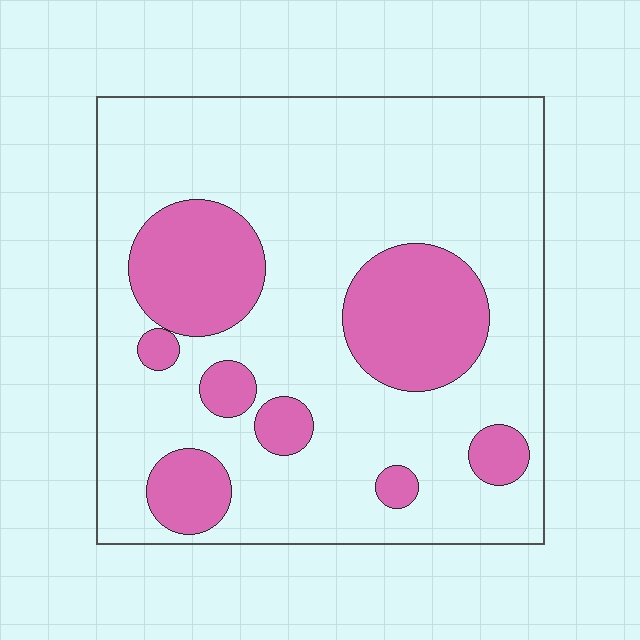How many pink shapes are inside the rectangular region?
8.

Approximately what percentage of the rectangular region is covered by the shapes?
Approximately 25%.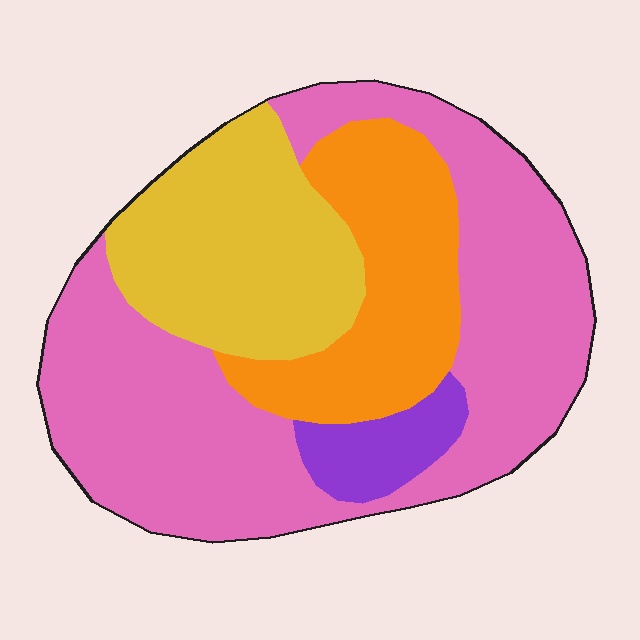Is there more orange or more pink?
Pink.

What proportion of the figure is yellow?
Yellow covers 23% of the figure.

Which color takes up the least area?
Purple, at roughly 5%.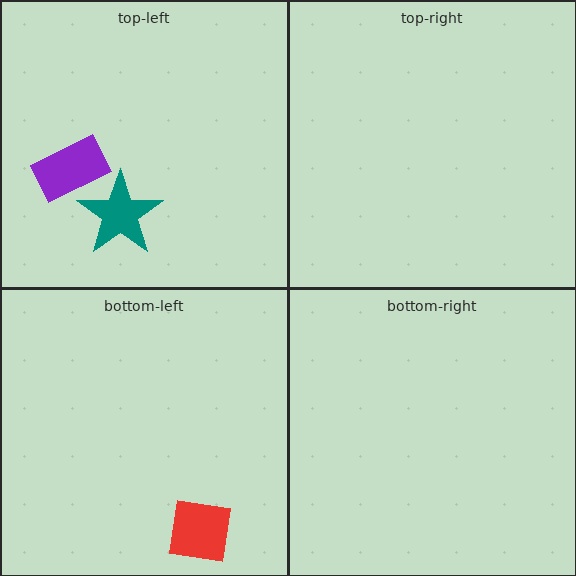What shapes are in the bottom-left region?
The red square.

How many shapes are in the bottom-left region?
1.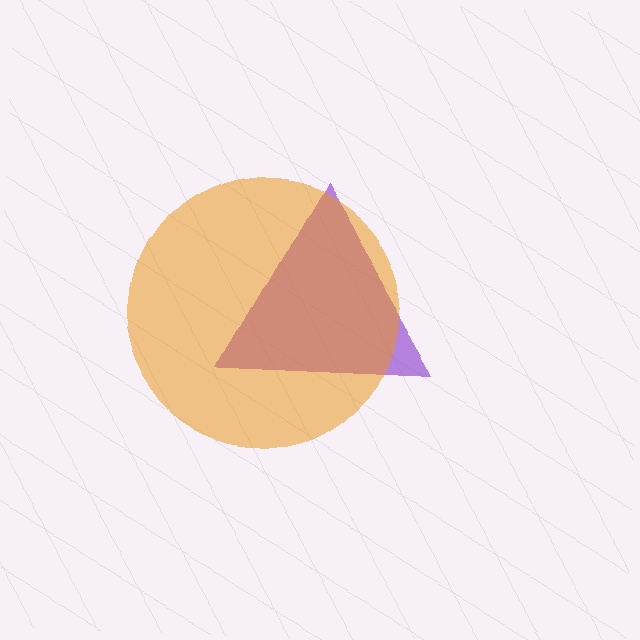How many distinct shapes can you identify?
There are 2 distinct shapes: a purple triangle, an orange circle.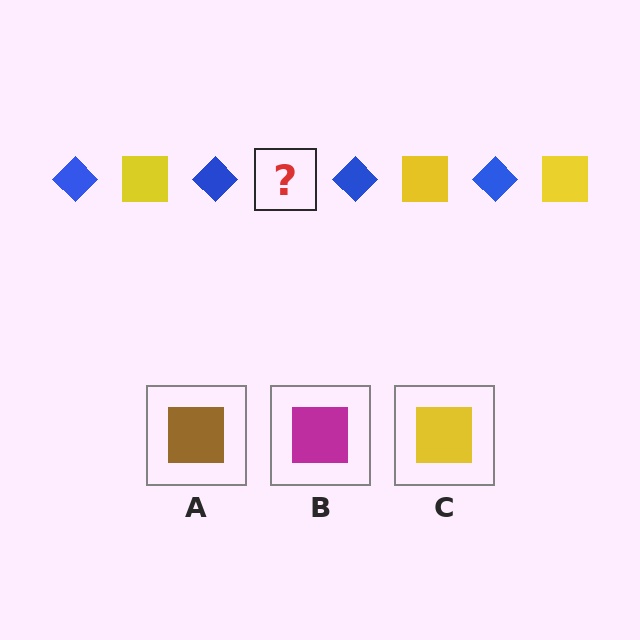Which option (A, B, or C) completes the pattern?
C.